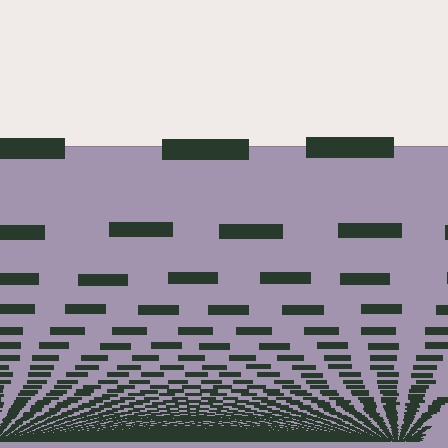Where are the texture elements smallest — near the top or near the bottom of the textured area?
Near the bottom.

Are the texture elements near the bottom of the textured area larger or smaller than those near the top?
Smaller. The gradient is inverted — elements near the bottom are smaller and denser.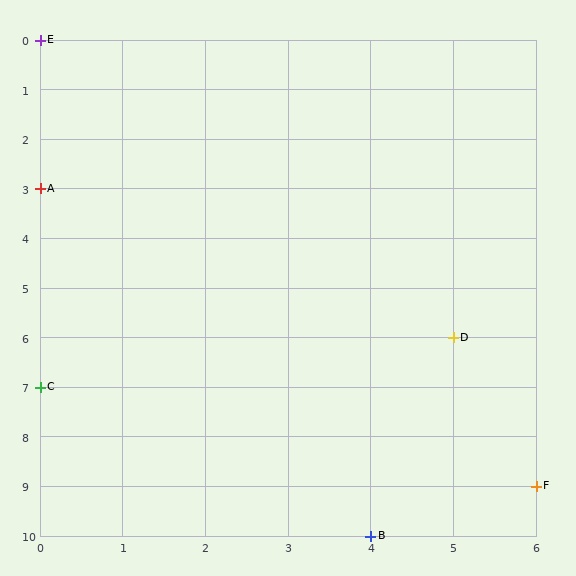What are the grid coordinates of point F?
Point F is at grid coordinates (6, 9).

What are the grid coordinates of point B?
Point B is at grid coordinates (4, 10).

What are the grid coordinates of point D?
Point D is at grid coordinates (5, 6).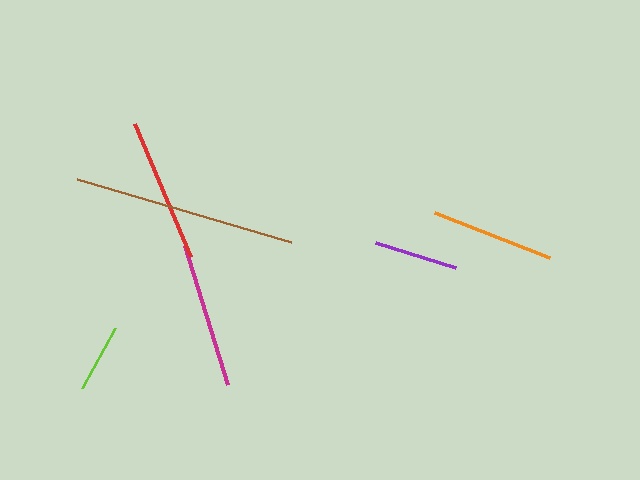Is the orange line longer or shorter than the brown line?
The brown line is longer than the orange line.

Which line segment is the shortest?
The lime line is the shortest at approximately 69 pixels.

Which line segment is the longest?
The brown line is the longest at approximately 223 pixels.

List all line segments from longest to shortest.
From longest to shortest: brown, magenta, red, orange, purple, lime.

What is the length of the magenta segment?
The magenta segment is approximately 146 pixels long.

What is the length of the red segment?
The red segment is approximately 144 pixels long.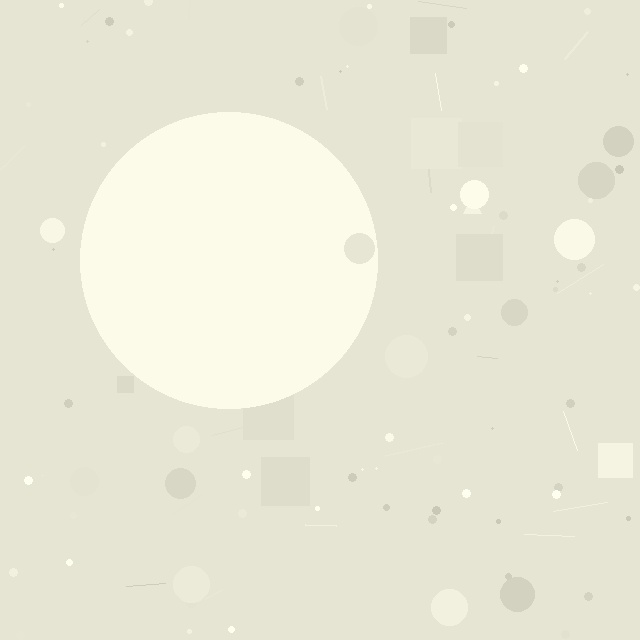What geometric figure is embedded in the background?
A circle is embedded in the background.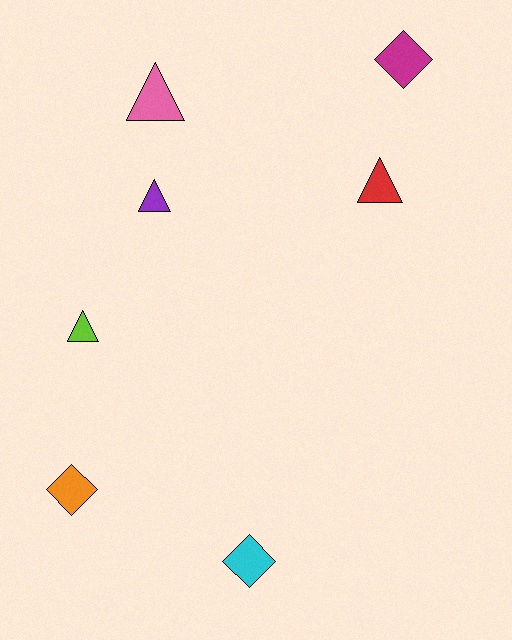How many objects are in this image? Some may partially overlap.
There are 7 objects.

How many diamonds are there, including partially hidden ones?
There are 3 diamonds.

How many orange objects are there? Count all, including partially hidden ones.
There is 1 orange object.